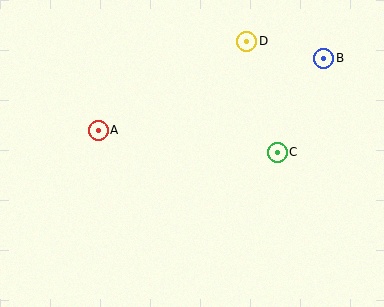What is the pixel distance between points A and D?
The distance between A and D is 173 pixels.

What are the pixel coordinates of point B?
Point B is at (324, 58).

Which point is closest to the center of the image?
Point C at (277, 152) is closest to the center.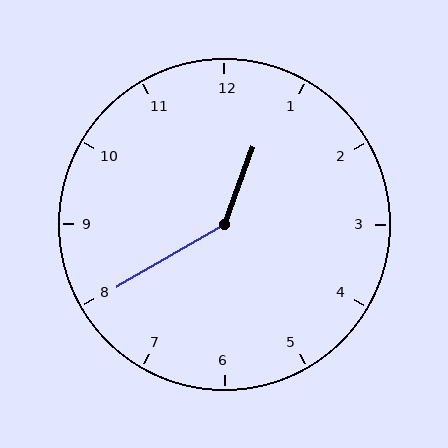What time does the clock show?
12:40.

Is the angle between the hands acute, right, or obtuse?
It is obtuse.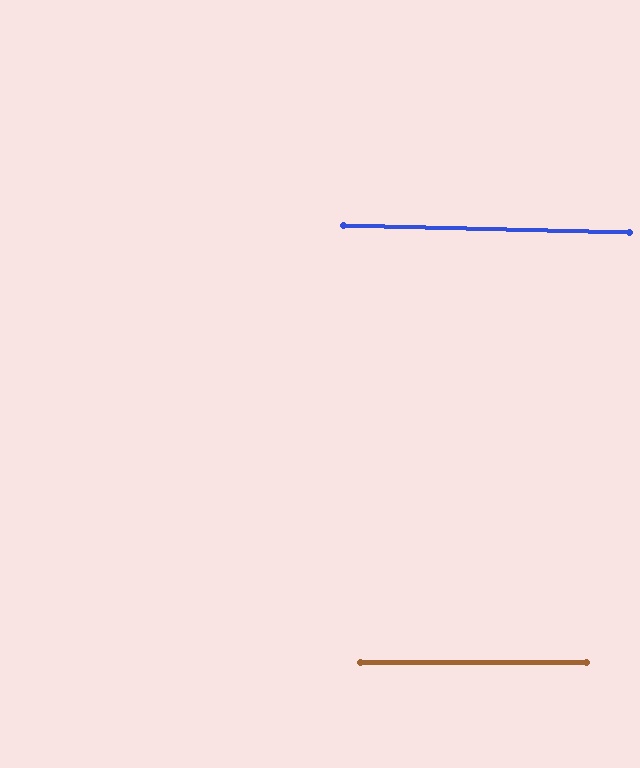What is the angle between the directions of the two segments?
Approximately 2 degrees.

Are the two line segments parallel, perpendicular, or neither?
Parallel — their directions differ by only 1.6°.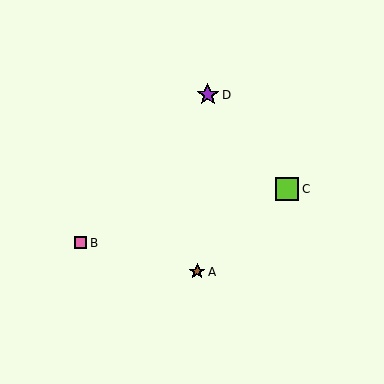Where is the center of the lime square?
The center of the lime square is at (287, 189).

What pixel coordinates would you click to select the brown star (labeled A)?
Click at (197, 272) to select the brown star A.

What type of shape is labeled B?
Shape B is a pink square.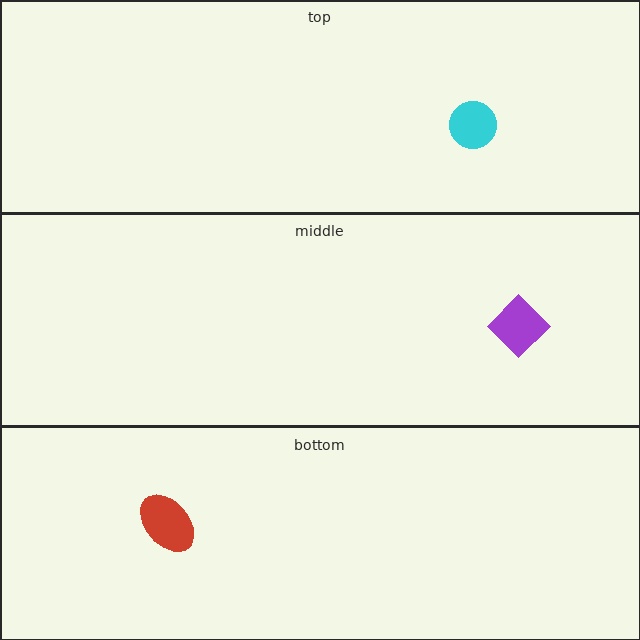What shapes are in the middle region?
The purple diamond.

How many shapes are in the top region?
1.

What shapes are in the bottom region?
The red ellipse.